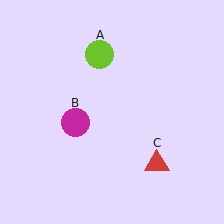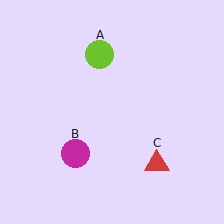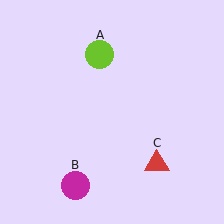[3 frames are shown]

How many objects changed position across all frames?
1 object changed position: magenta circle (object B).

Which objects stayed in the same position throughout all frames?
Lime circle (object A) and red triangle (object C) remained stationary.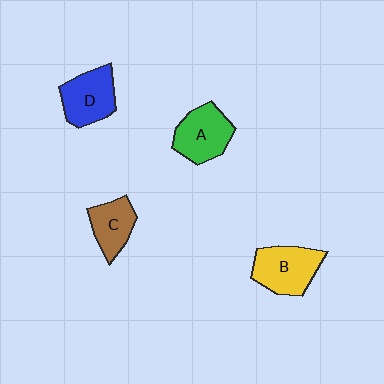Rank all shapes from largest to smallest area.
From largest to smallest: B (yellow), A (green), D (blue), C (brown).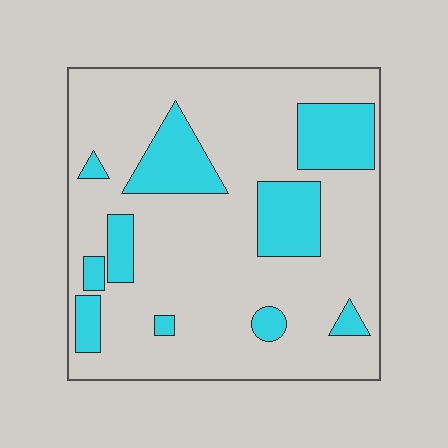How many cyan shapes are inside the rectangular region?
10.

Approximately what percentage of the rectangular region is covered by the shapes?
Approximately 20%.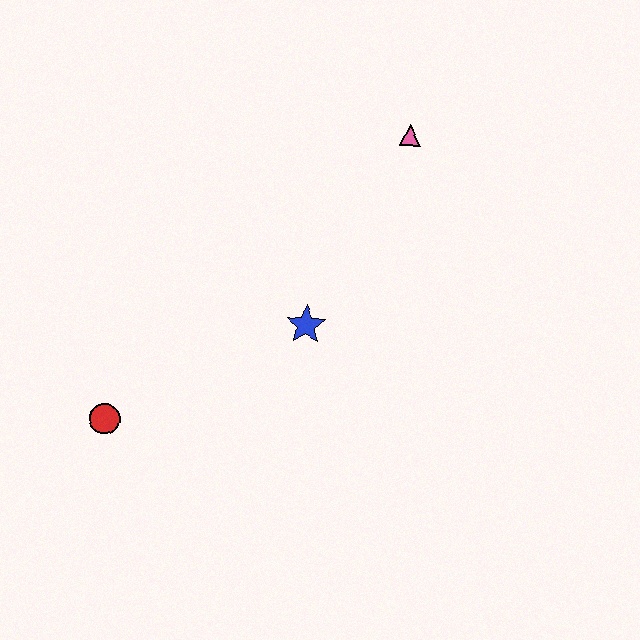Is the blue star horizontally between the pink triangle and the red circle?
Yes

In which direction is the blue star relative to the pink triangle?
The blue star is below the pink triangle.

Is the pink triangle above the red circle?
Yes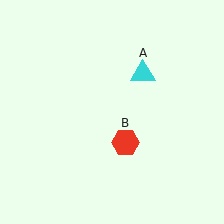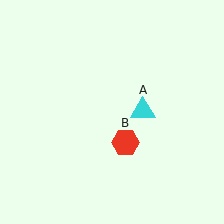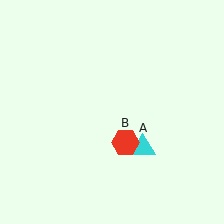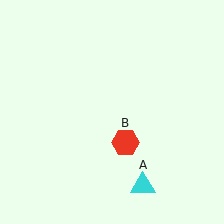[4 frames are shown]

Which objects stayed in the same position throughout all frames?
Red hexagon (object B) remained stationary.